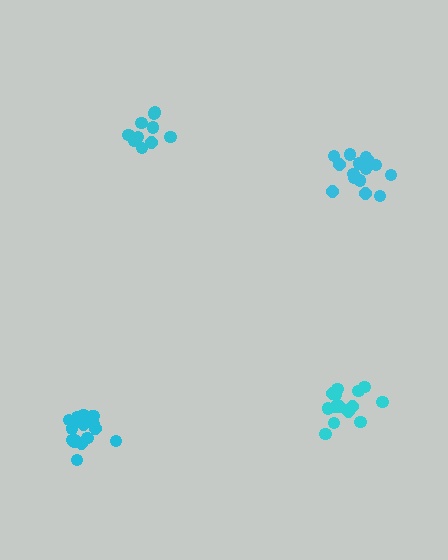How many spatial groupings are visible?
There are 4 spatial groupings.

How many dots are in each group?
Group 1: 11 dots, Group 2: 17 dots, Group 3: 16 dots, Group 4: 15 dots (59 total).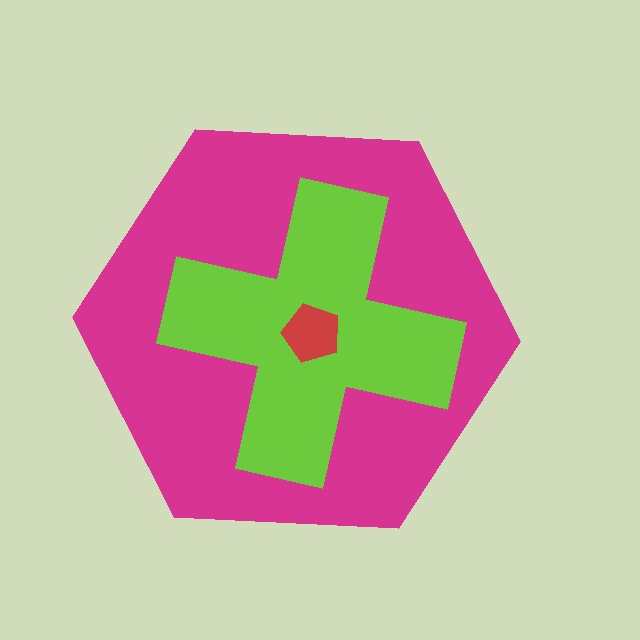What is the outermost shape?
The magenta hexagon.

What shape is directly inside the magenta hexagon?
The lime cross.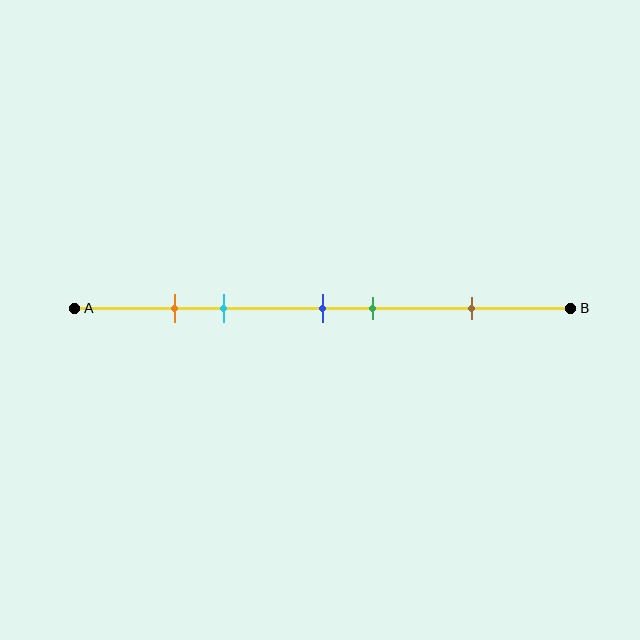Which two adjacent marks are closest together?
The orange and cyan marks are the closest adjacent pair.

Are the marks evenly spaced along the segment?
No, the marks are not evenly spaced.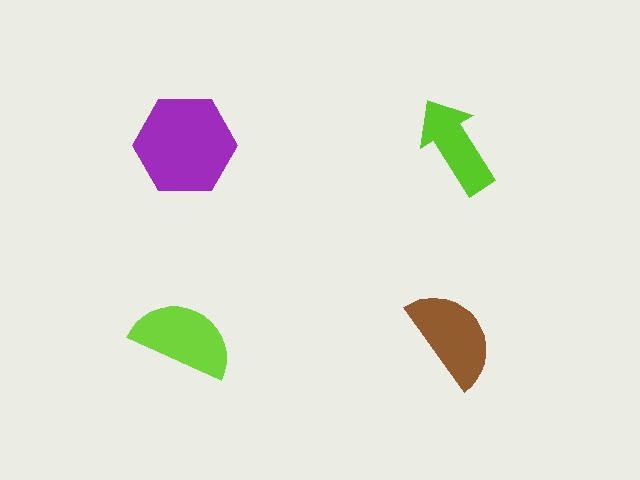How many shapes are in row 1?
2 shapes.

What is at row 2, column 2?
A brown semicircle.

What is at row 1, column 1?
A purple hexagon.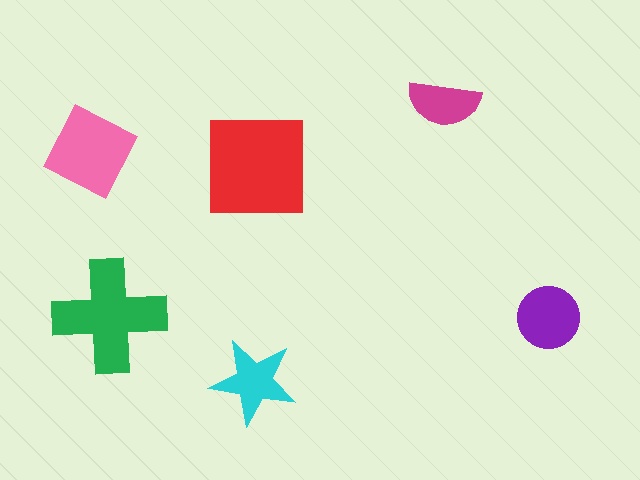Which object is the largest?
The red square.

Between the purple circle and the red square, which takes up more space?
The red square.